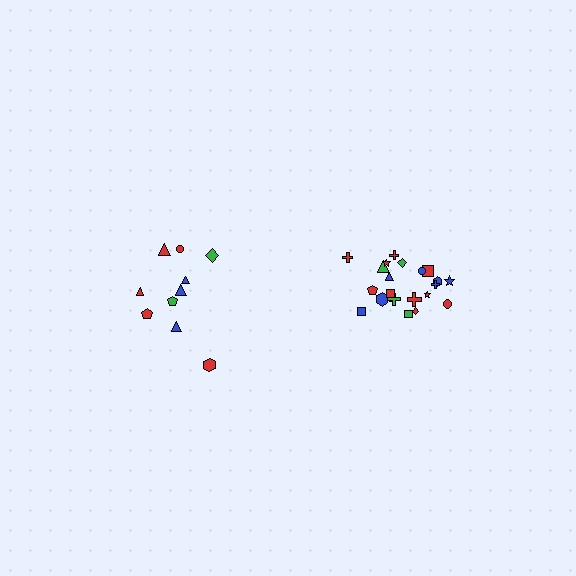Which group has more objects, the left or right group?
The right group.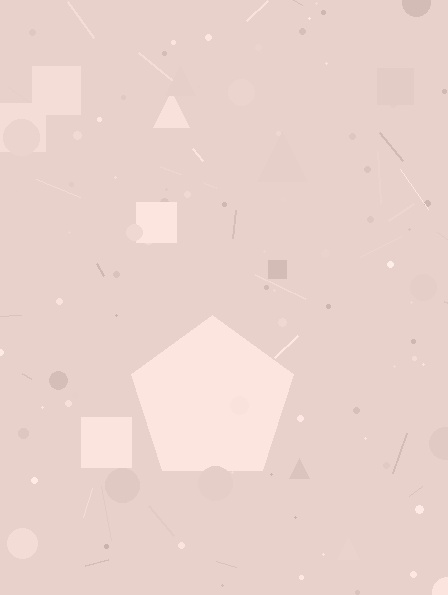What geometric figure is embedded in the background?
A pentagon is embedded in the background.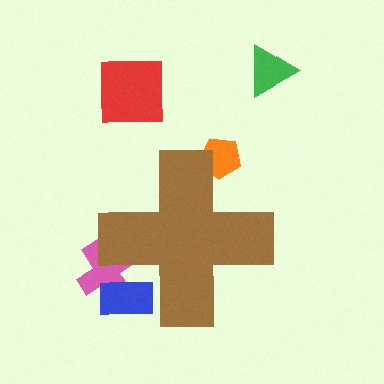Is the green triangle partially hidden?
No, the green triangle is fully visible.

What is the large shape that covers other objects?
A brown cross.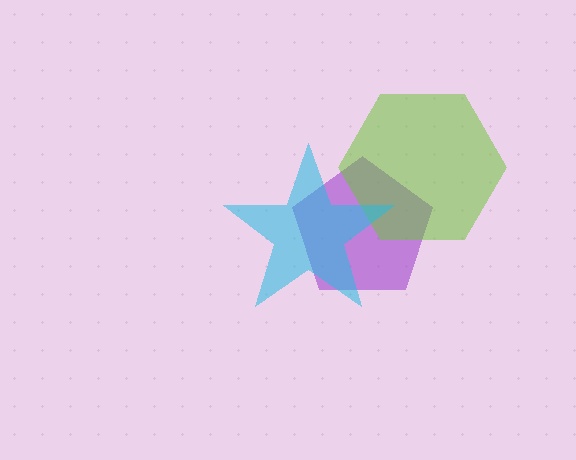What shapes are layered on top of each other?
The layered shapes are: a purple pentagon, a lime hexagon, a cyan star.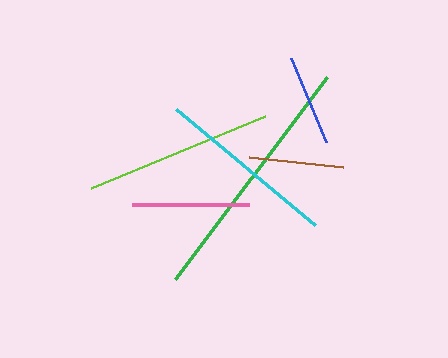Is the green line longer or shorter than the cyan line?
The green line is longer than the cyan line.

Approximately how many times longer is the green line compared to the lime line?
The green line is approximately 1.3 times the length of the lime line.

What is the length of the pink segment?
The pink segment is approximately 116 pixels long.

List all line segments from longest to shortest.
From longest to shortest: green, lime, cyan, pink, brown, blue.